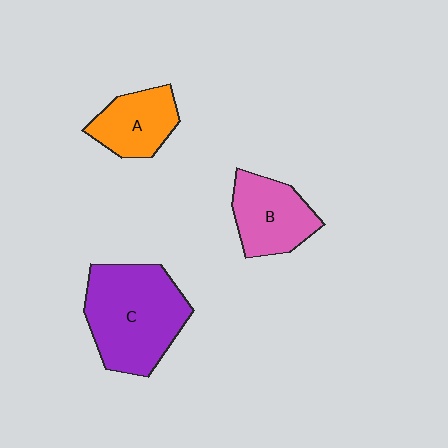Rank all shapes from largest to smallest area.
From largest to smallest: C (purple), B (pink), A (orange).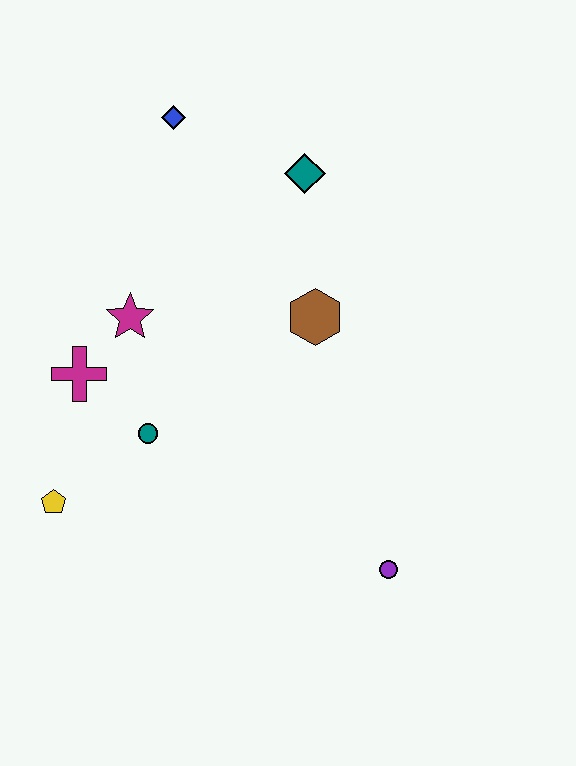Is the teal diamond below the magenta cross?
No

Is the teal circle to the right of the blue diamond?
No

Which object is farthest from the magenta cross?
The purple circle is farthest from the magenta cross.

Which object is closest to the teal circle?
The magenta cross is closest to the teal circle.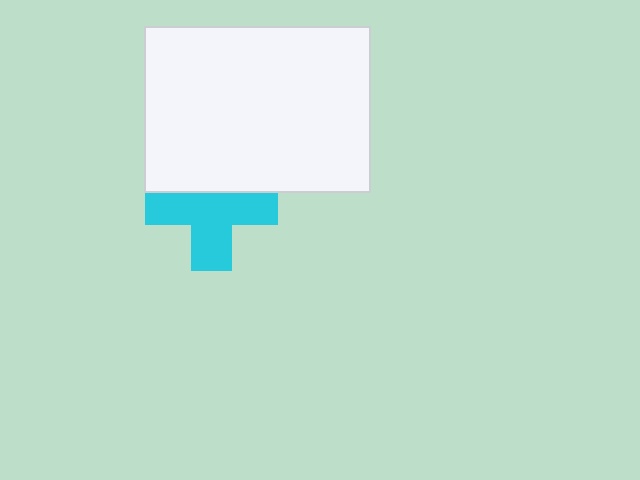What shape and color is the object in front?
The object in front is a white rectangle.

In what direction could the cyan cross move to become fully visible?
The cyan cross could move down. That would shift it out from behind the white rectangle entirely.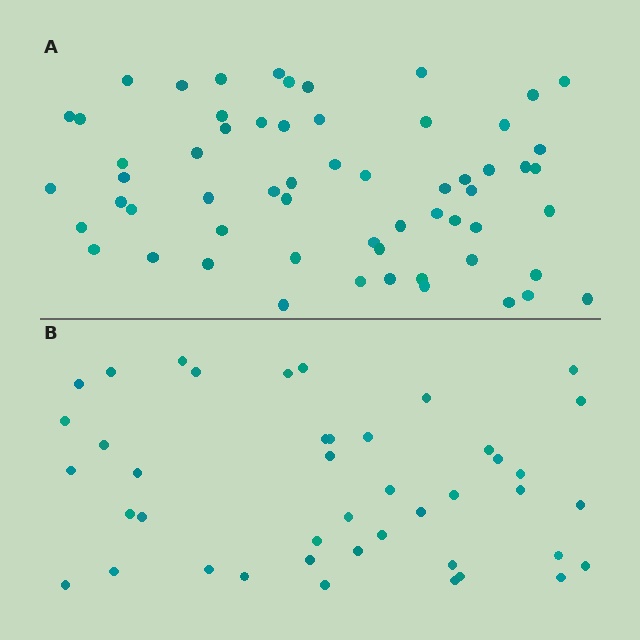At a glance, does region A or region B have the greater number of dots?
Region A (the top region) has more dots.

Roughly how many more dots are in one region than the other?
Region A has approximately 15 more dots than region B.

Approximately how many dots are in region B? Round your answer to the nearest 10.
About 40 dots. (The exact count is 43, which rounds to 40.)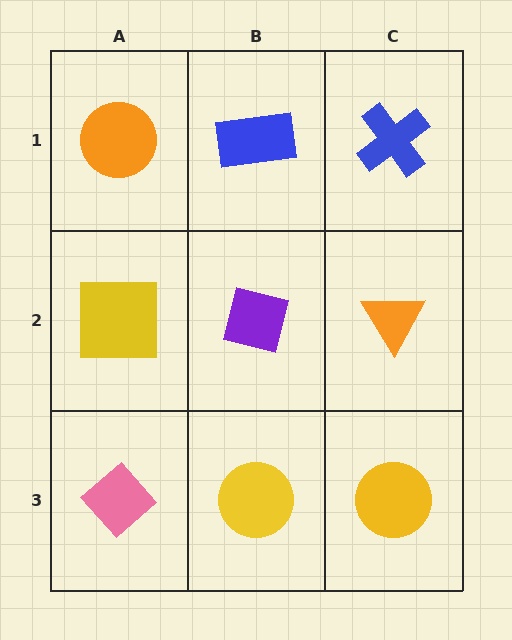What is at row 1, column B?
A blue rectangle.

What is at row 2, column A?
A yellow square.